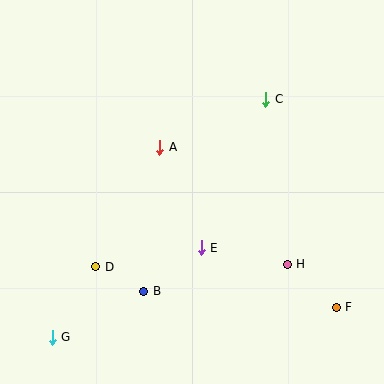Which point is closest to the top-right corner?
Point C is closest to the top-right corner.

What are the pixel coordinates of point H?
Point H is at (287, 264).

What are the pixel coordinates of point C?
Point C is at (266, 99).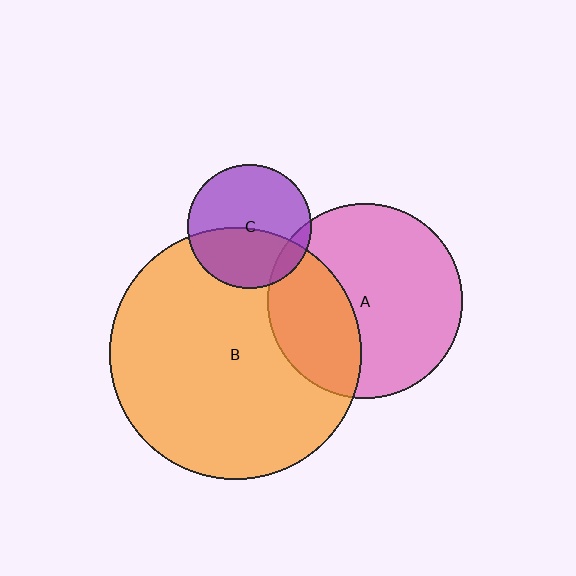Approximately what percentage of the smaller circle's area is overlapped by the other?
Approximately 40%.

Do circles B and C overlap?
Yes.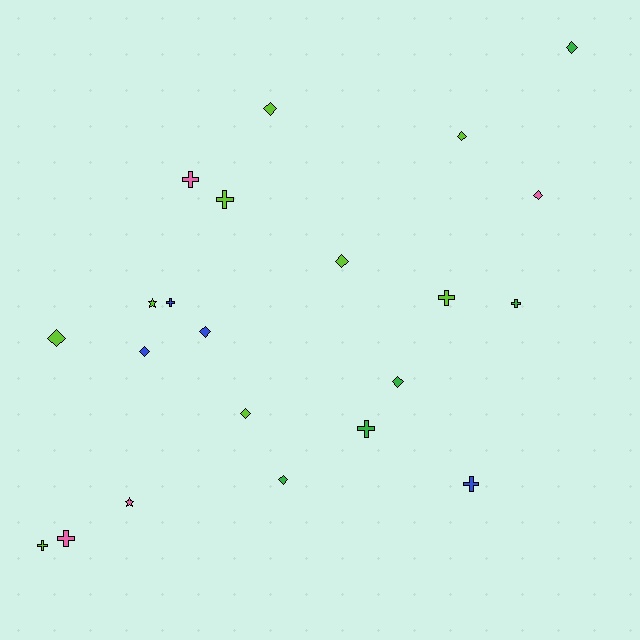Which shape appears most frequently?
Diamond, with 11 objects.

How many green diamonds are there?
There are 3 green diamonds.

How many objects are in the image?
There are 22 objects.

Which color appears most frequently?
Lime, with 9 objects.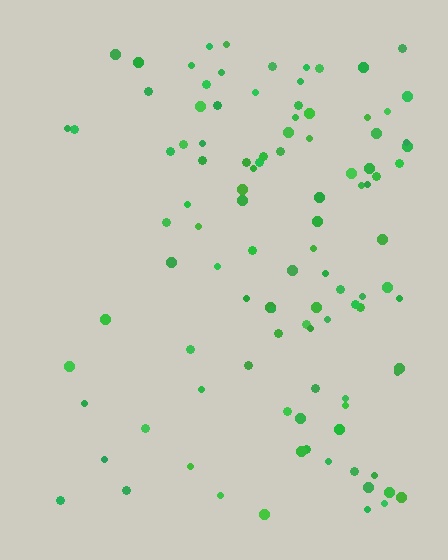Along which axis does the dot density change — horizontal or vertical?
Horizontal.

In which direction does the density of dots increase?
From left to right, with the right side densest.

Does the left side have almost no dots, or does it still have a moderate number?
Still a moderate number, just noticeably fewer than the right.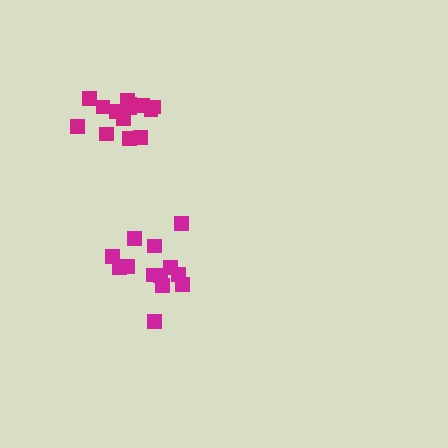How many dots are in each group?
Group 1: 13 dots, Group 2: 14 dots (27 total).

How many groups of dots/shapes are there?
There are 2 groups.